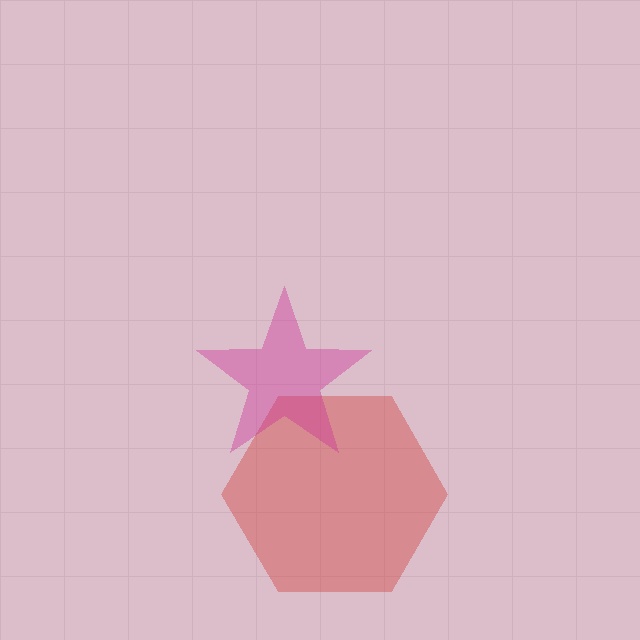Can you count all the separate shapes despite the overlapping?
Yes, there are 2 separate shapes.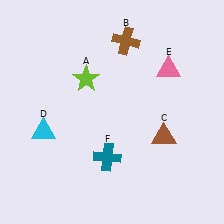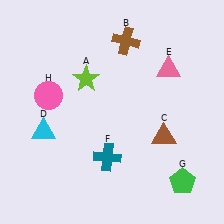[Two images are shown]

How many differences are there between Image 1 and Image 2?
There are 2 differences between the two images.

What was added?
A green pentagon (G), a pink circle (H) were added in Image 2.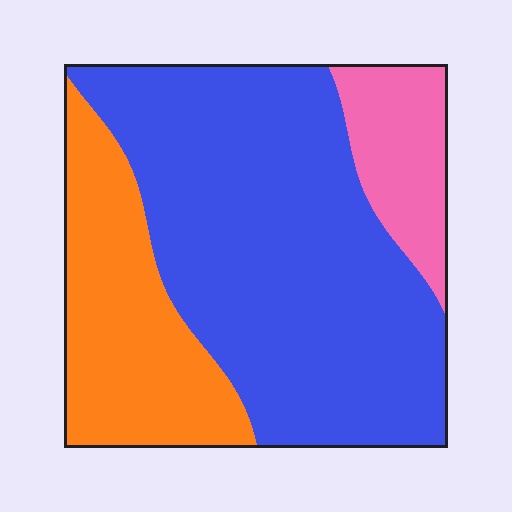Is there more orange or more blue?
Blue.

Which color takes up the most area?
Blue, at roughly 60%.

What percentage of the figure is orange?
Orange takes up about one quarter (1/4) of the figure.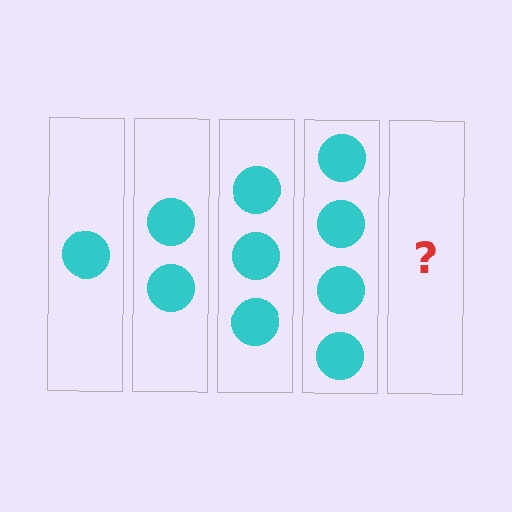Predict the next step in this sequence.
The next step is 5 circles.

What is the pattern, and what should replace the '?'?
The pattern is that each step adds one more circle. The '?' should be 5 circles.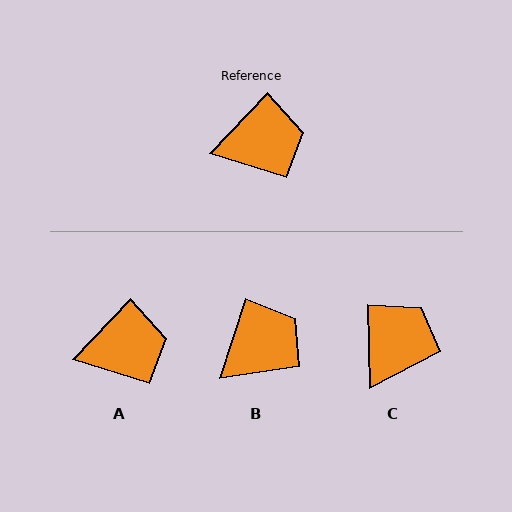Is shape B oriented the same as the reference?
No, it is off by about 26 degrees.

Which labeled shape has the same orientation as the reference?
A.